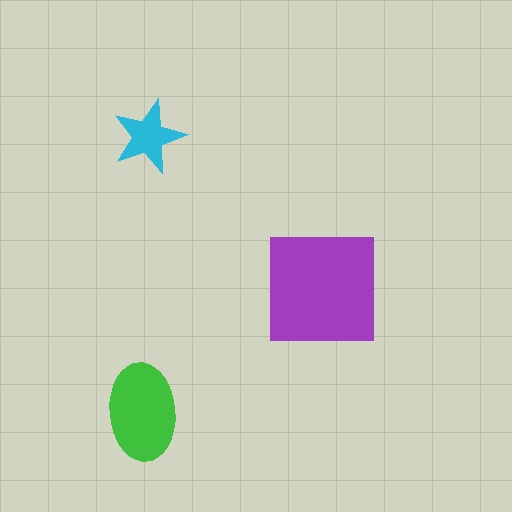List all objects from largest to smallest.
The purple square, the green ellipse, the cyan star.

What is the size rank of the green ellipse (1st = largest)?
2nd.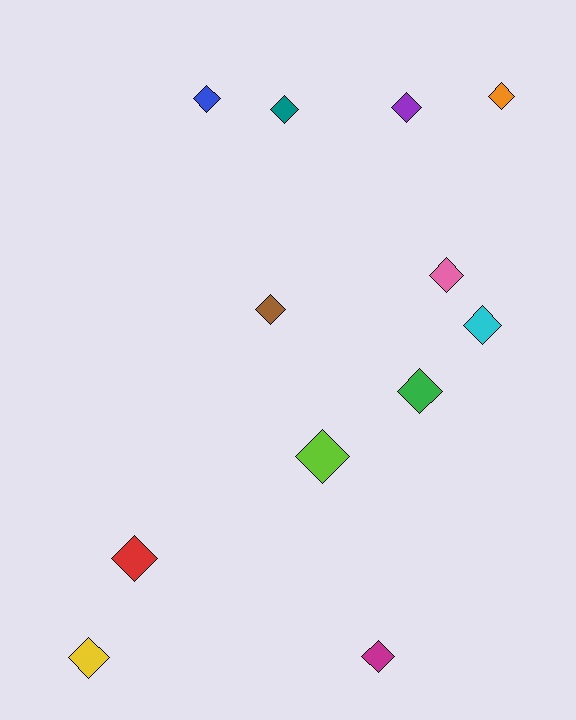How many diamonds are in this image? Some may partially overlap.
There are 12 diamonds.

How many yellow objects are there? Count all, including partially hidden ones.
There is 1 yellow object.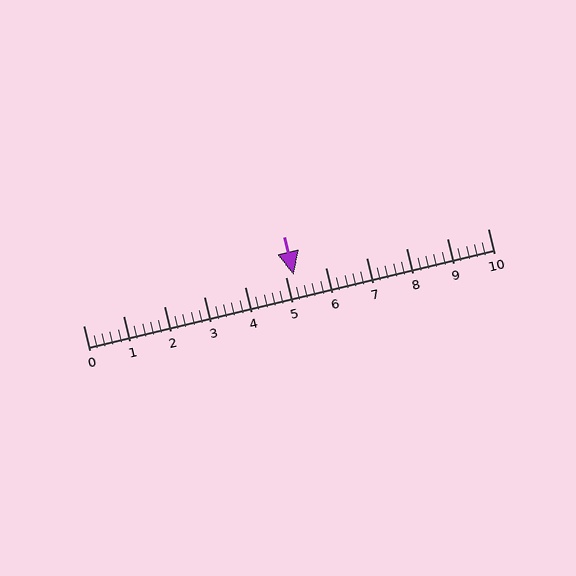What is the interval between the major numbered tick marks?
The major tick marks are spaced 1 units apart.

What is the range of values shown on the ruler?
The ruler shows values from 0 to 10.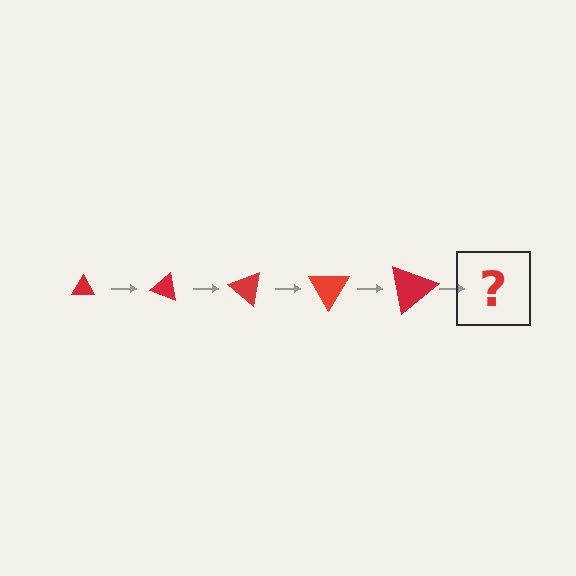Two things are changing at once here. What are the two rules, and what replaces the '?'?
The two rules are that the triangle grows larger each step and it rotates 20 degrees each step. The '?' should be a triangle, larger than the previous one and rotated 100 degrees from the start.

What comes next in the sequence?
The next element should be a triangle, larger than the previous one and rotated 100 degrees from the start.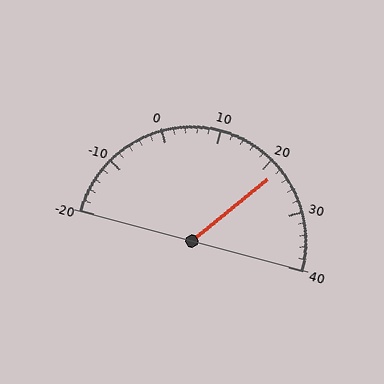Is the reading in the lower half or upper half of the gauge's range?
The reading is in the upper half of the range (-20 to 40).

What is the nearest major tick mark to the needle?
The nearest major tick mark is 20.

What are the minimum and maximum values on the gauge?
The gauge ranges from -20 to 40.